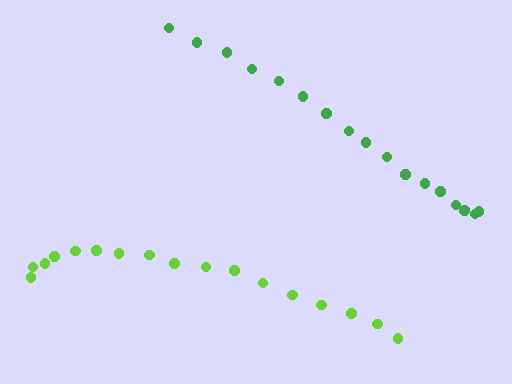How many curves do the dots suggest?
There are 2 distinct paths.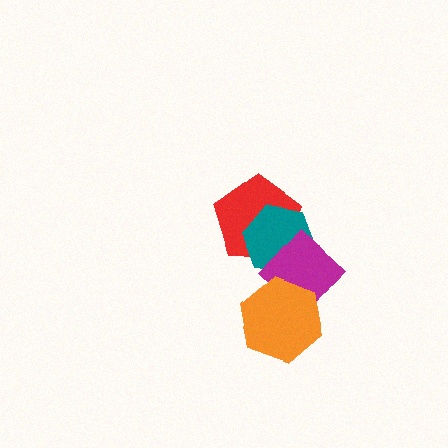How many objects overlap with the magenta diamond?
2 objects overlap with the magenta diamond.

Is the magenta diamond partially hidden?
Yes, it is partially covered by another shape.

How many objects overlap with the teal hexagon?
2 objects overlap with the teal hexagon.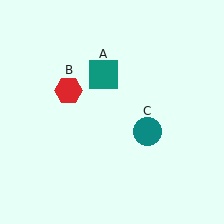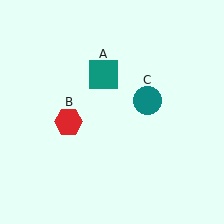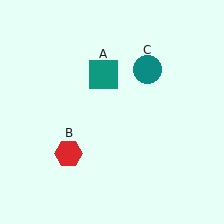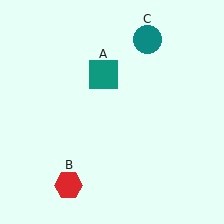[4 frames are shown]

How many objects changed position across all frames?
2 objects changed position: red hexagon (object B), teal circle (object C).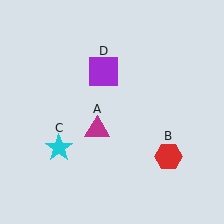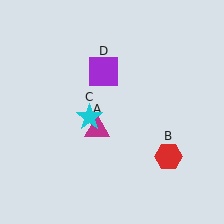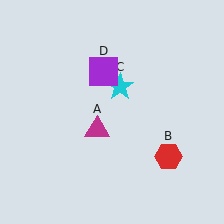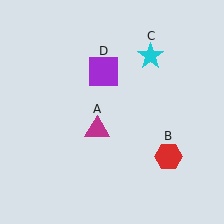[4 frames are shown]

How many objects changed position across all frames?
1 object changed position: cyan star (object C).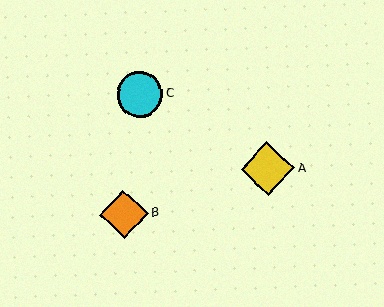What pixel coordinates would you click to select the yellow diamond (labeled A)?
Click at (268, 169) to select the yellow diamond A.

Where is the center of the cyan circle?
The center of the cyan circle is at (140, 94).